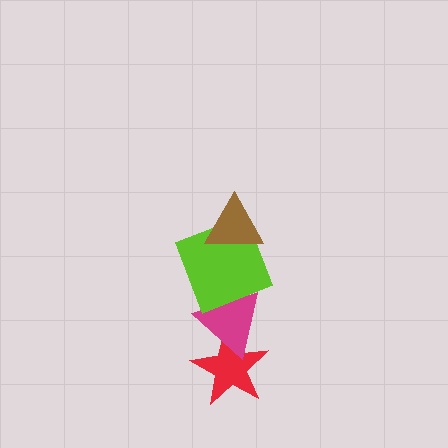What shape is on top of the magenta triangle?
The lime square is on top of the magenta triangle.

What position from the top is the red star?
The red star is 4th from the top.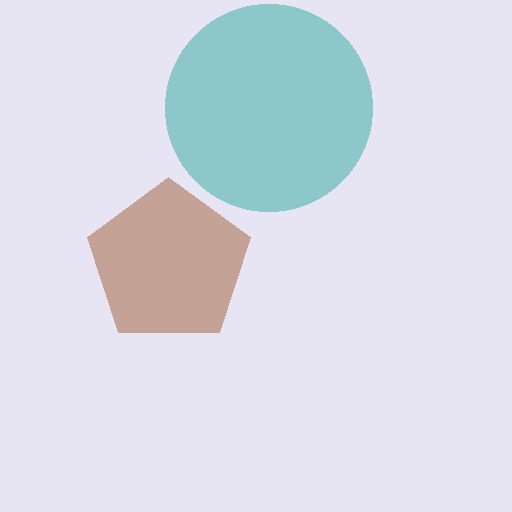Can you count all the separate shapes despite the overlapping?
Yes, there are 2 separate shapes.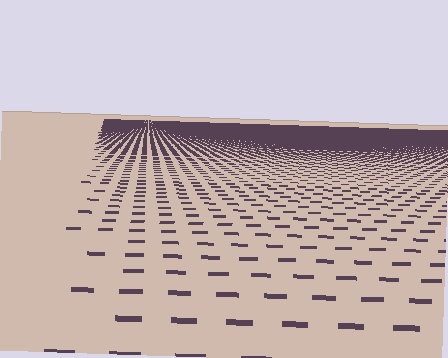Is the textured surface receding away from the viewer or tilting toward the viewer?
The surface is receding away from the viewer. Texture elements get smaller and denser toward the top.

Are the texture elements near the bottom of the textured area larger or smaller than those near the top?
Larger. Near the bottom, elements are closer to the viewer and appear at a bigger on-screen size.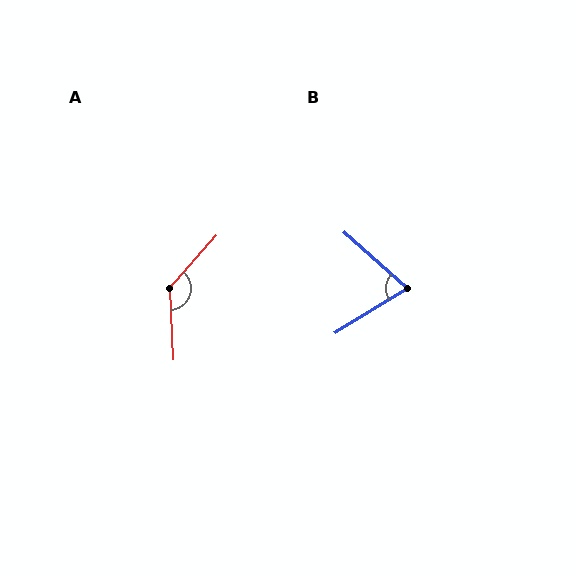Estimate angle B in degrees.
Approximately 73 degrees.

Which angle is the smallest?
B, at approximately 73 degrees.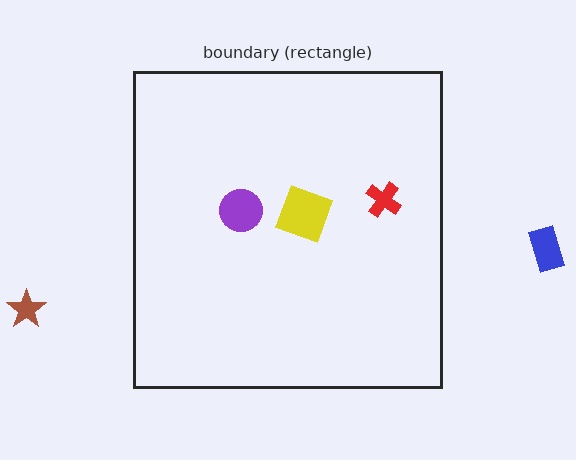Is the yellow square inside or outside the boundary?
Inside.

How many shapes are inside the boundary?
3 inside, 2 outside.